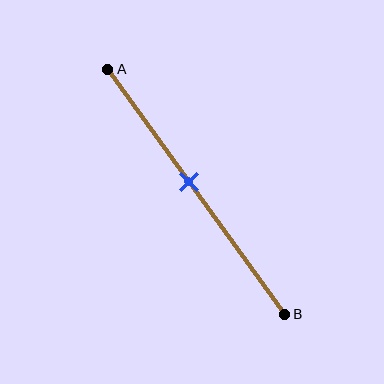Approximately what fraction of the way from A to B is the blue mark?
The blue mark is approximately 45% of the way from A to B.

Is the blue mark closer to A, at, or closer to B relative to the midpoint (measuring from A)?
The blue mark is closer to point A than the midpoint of segment AB.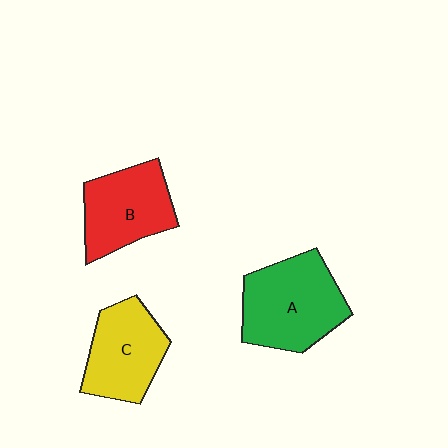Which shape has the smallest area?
Shape C (yellow).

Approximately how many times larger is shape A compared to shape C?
Approximately 1.2 times.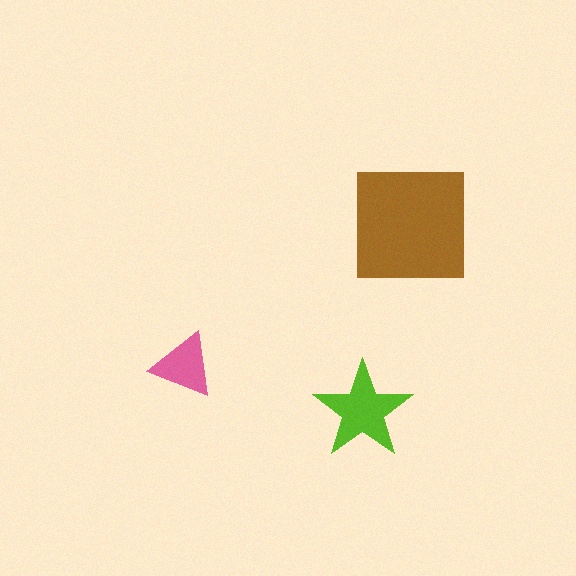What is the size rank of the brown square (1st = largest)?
1st.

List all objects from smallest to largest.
The pink triangle, the lime star, the brown square.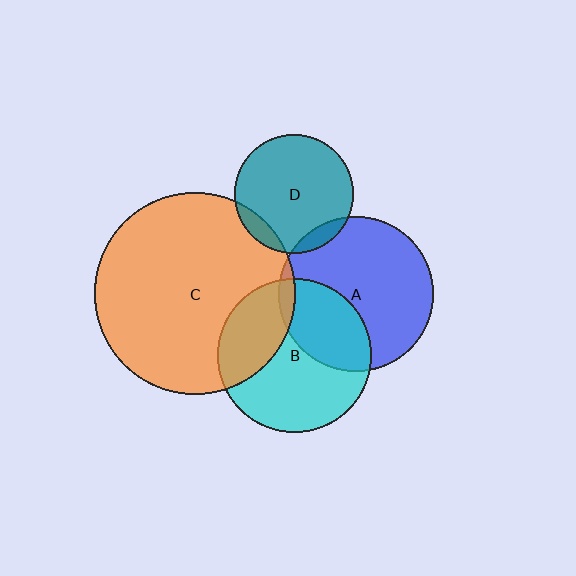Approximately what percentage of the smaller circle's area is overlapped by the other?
Approximately 10%.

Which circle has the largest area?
Circle C (orange).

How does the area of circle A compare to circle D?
Approximately 1.7 times.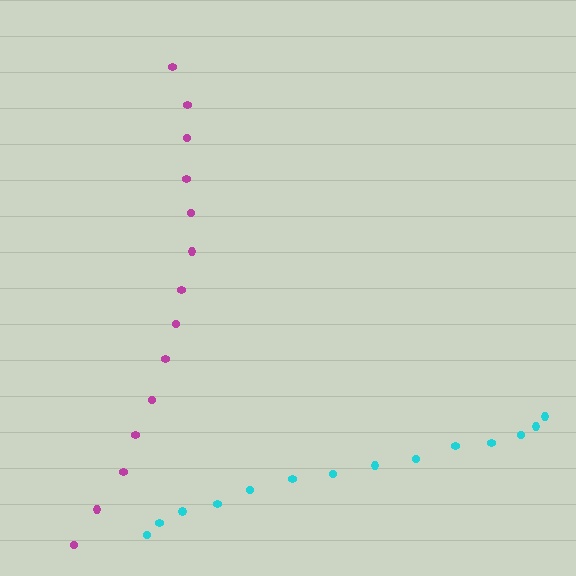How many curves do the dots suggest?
There are 2 distinct paths.